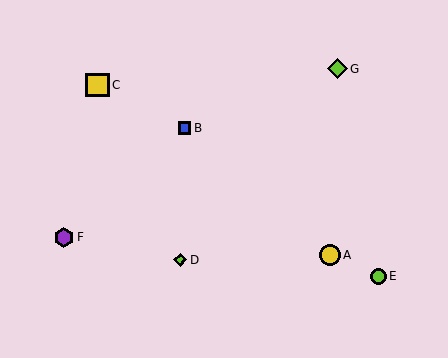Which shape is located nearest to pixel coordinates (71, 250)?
The purple hexagon (labeled F) at (64, 237) is nearest to that location.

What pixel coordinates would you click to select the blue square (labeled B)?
Click at (184, 128) to select the blue square B.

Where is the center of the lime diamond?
The center of the lime diamond is at (180, 260).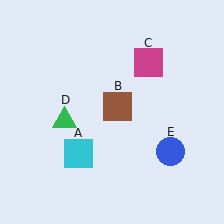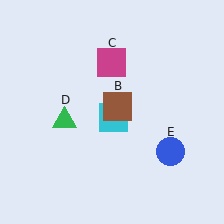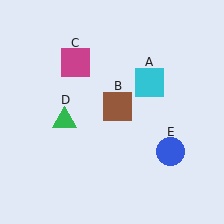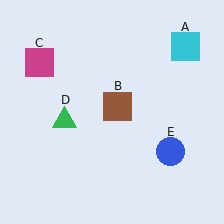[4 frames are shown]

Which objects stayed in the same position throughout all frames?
Brown square (object B) and green triangle (object D) and blue circle (object E) remained stationary.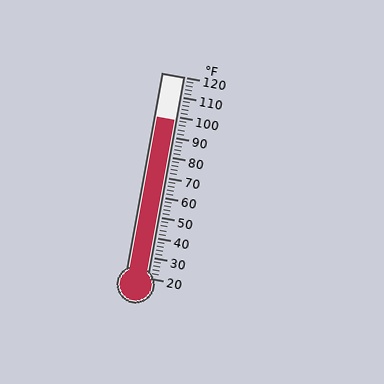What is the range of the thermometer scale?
The thermometer scale ranges from 20°F to 120°F.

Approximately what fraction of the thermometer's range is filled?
The thermometer is filled to approximately 80% of its range.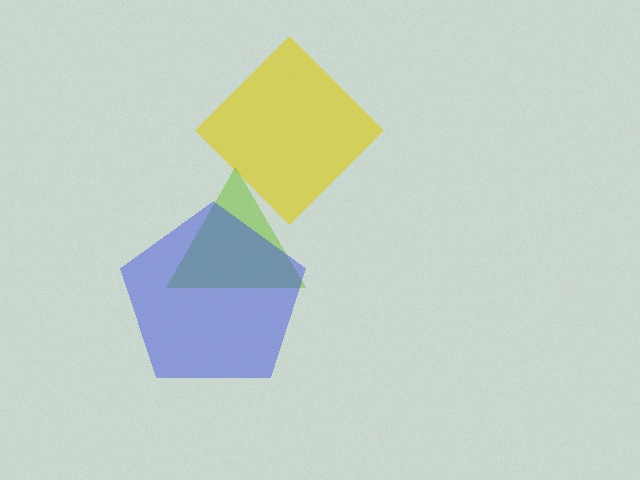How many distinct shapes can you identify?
There are 3 distinct shapes: a yellow diamond, a lime triangle, a blue pentagon.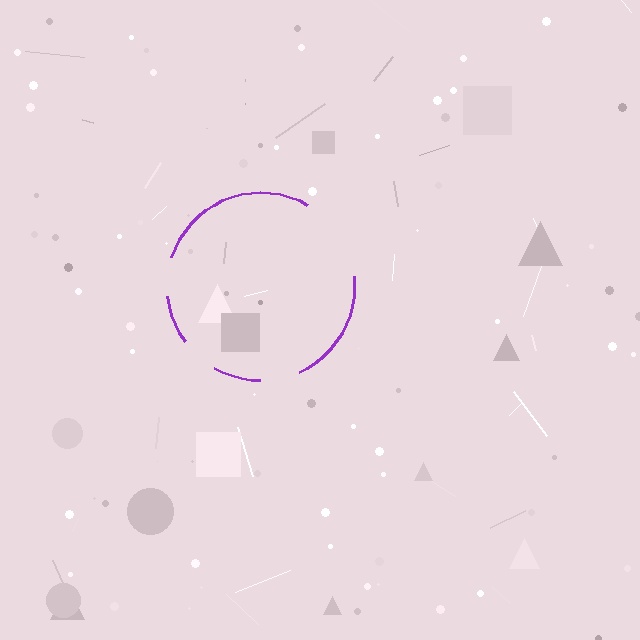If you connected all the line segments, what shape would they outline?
They would outline a circle.